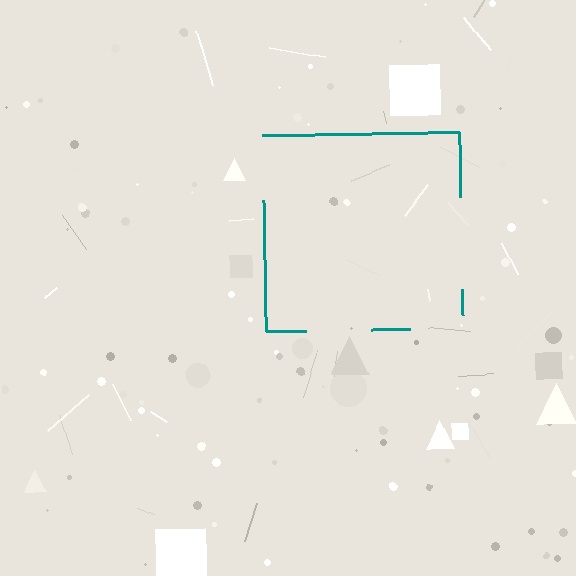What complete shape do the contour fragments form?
The contour fragments form a square.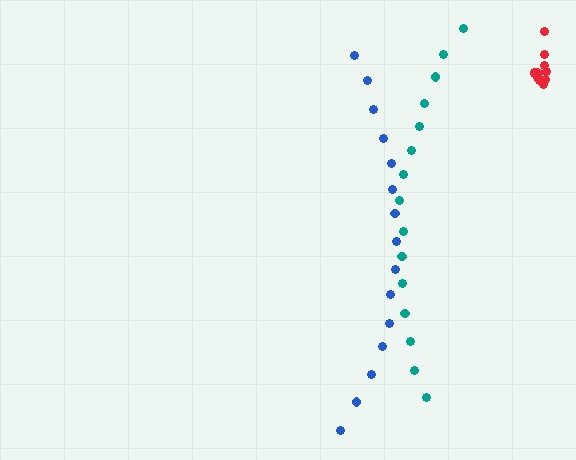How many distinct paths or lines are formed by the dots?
There are 3 distinct paths.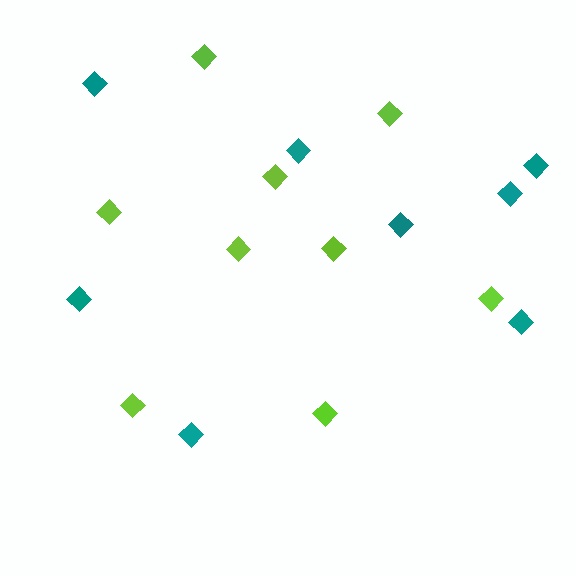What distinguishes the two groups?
There are 2 groups: one group of teal diamonds (8) and one group of lime diamonds (9).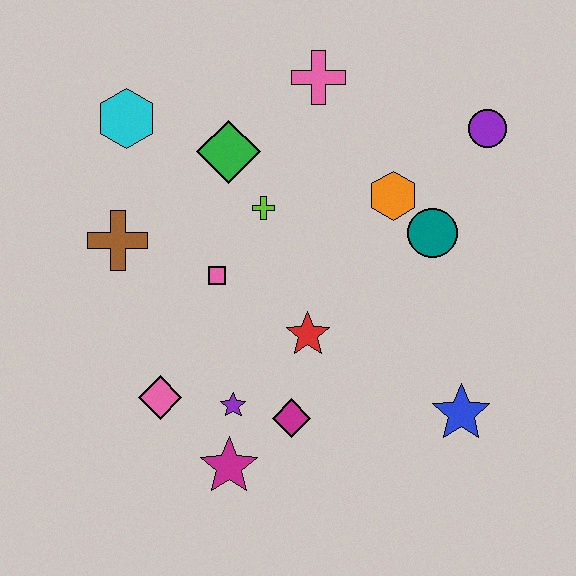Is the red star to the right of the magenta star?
Yes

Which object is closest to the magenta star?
The purple star is closest to the magenta star.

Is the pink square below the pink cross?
Yes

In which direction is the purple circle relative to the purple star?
The purple circle is above the purple star.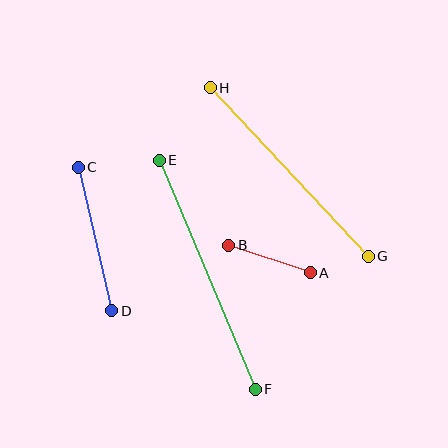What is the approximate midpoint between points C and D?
The midpoint is at approximately (95, 239) pixels.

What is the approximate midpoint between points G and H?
The midpoint is at approximately (289, 172) pixels.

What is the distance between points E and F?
The distance is approximately 248 pixels.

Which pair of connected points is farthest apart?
Points E and F are farthest apart.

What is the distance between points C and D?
The distance is approximately 147 pixels.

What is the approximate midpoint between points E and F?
The midpoint is at approximately (207, 275) pixels.